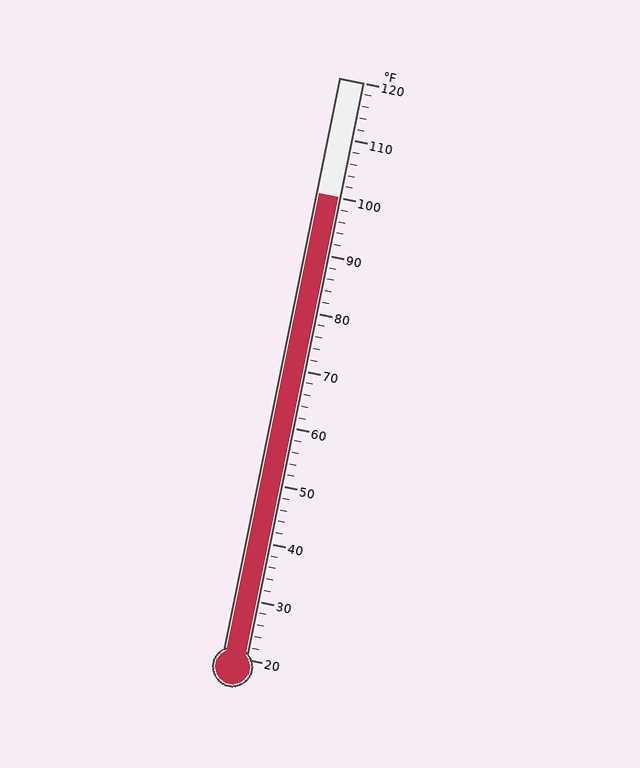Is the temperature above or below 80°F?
The temperature is above 80°F.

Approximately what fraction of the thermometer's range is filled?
The thermometer is filled to approximately 80% of its range.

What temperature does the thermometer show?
The thermometer shows approximately 100°F.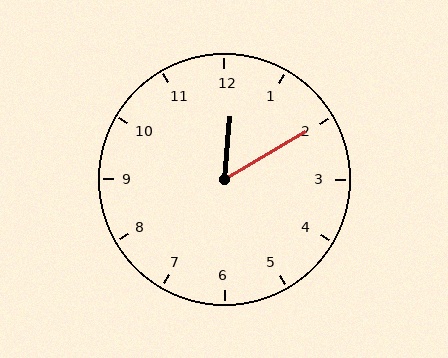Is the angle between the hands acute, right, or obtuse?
It is acute.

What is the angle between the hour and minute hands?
Approximately 55 degrees.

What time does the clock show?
12:10.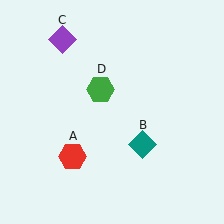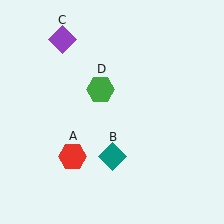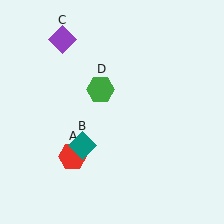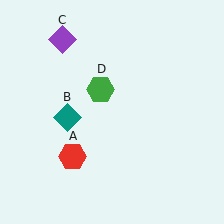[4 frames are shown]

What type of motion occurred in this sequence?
The teal diamond (object B) rotated clockwise around the center of the scene.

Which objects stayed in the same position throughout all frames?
Red hexagon (object A) and purple diamond (object C) and green hexagon (object D) remained stationary.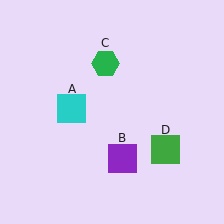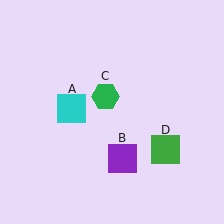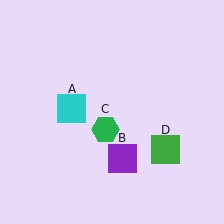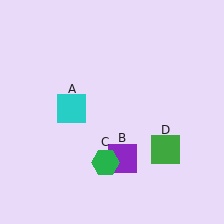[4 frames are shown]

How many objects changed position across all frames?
1 object changed position: green hexagon (object C).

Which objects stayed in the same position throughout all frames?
Cyan square (object A) and purple square (object B) and green square (object D) remained stationary.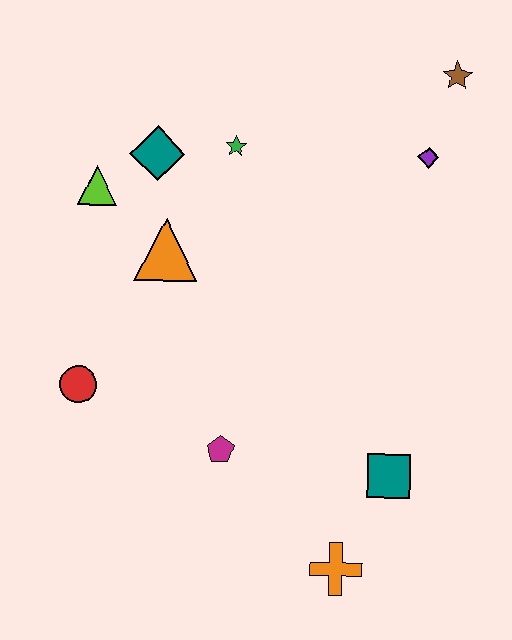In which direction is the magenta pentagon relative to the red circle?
The magenta pentagon is to the right of the red circle.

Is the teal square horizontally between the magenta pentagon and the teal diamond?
No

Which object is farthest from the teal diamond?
The orange cross is farthest from the teal diamond.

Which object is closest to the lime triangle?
The teal diamond is closest to the lime triangle.